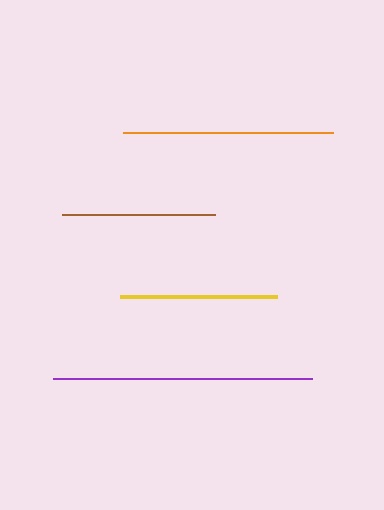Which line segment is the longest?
The purple line is the longest at approximately 259 pixels.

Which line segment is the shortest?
The brown line is the shortest at approximately 152 pixels.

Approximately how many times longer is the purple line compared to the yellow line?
The purple line is approximately 1.7 times the length of the yellow line.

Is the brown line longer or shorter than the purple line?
The purple line is longer than the brown line.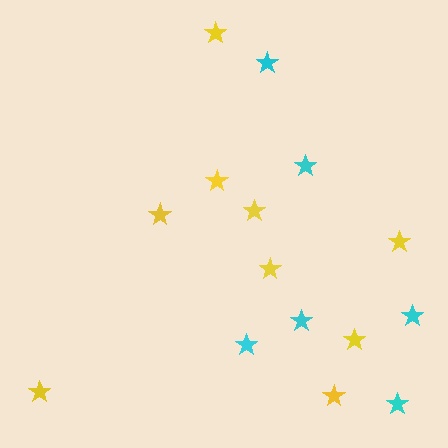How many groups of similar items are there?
There are 2 groups: one group of cyan stars (6) and one group of yellow stars (9).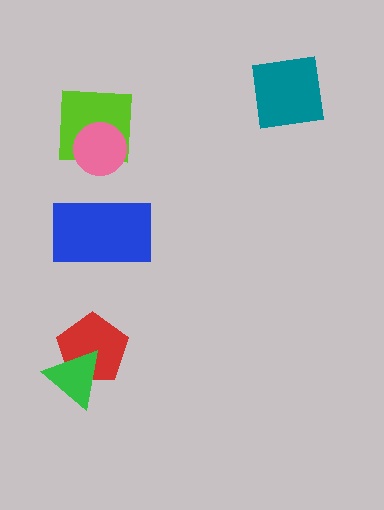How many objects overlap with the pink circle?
1 object overlaps with the pink circle.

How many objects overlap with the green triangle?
1 object overlaps with the green triangle.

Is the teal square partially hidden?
No, no other shape covers it.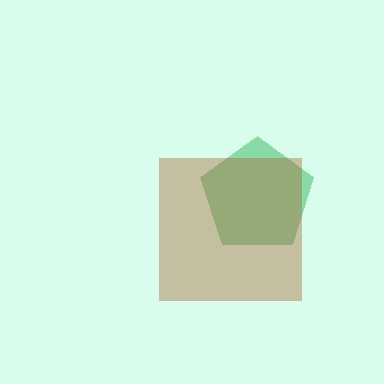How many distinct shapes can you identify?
There are 2 distinct shapes: a green pentagon, a brown square.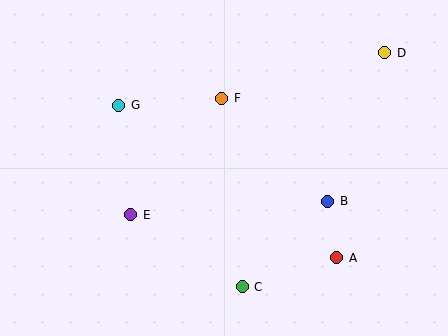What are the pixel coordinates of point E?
Point E is at (131, 215).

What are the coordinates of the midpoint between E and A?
The midpoint between E and A is at (234, 236).